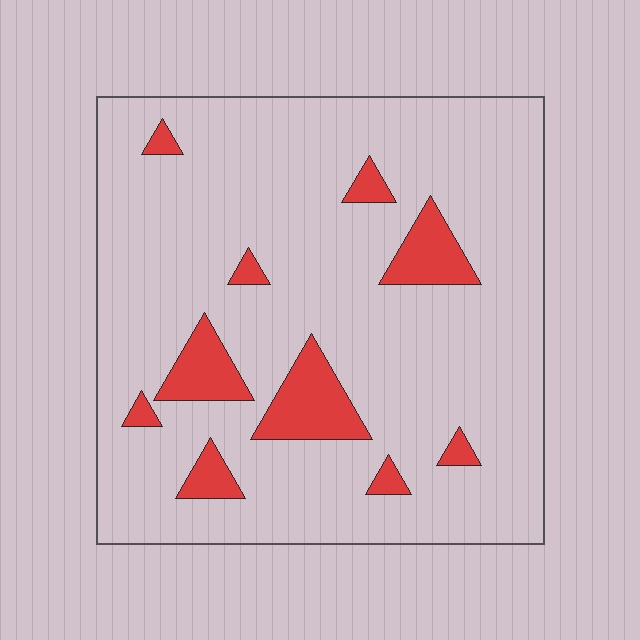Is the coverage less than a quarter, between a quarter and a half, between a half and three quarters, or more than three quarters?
Less than a quarter.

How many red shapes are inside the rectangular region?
10.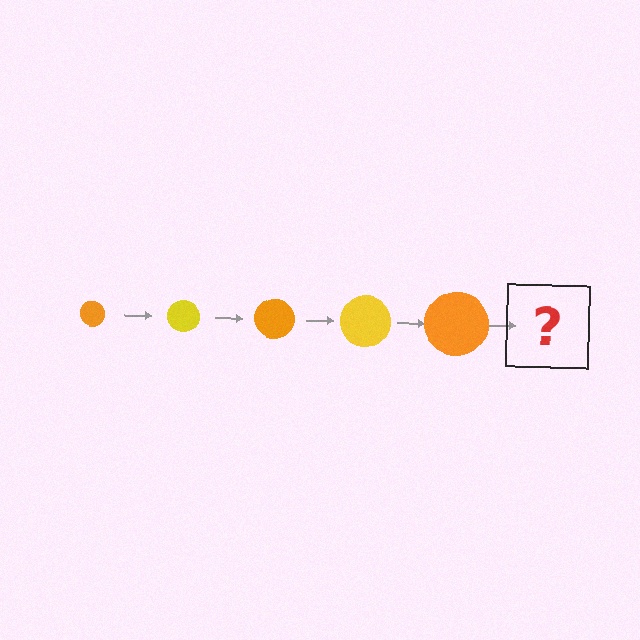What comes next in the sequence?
The next element should be a yellow circle, larger than the previous one.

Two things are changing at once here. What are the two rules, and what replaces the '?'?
The two rules are that the circle grows larger each step and the color cycles through orange and yellow. The '?' should be a yellow circle, larger than the previous one.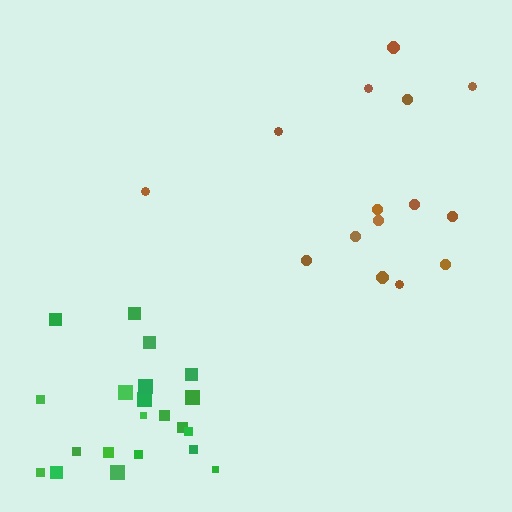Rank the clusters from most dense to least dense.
green, brown.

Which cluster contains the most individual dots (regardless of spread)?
Green (21).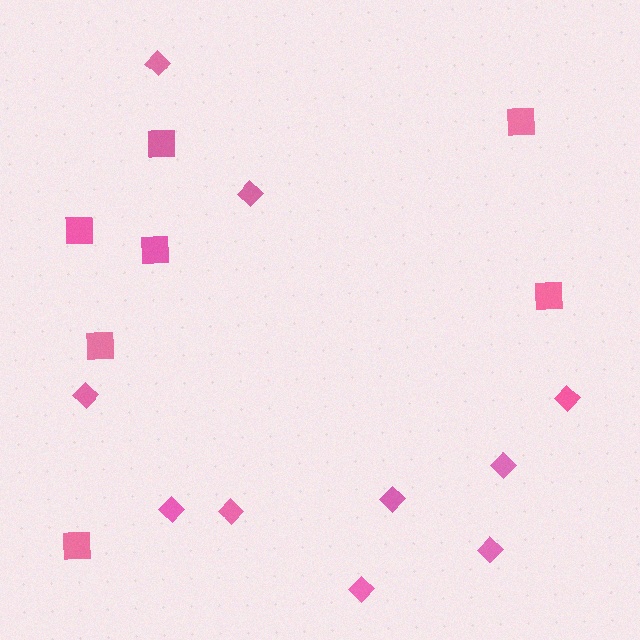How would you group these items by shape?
There are 2 groups: one group of squares (7) and one group of diamonds (10).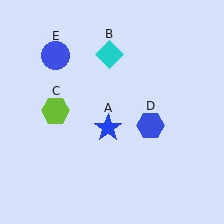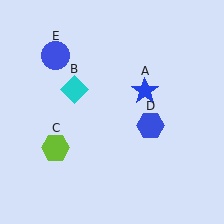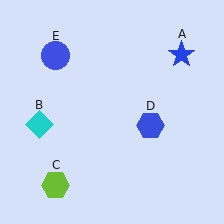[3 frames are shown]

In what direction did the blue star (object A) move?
The blue star (object A) moved up and to the right.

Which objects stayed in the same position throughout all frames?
Blue hexagon (object D) and blue circle (object E) remained stationary.